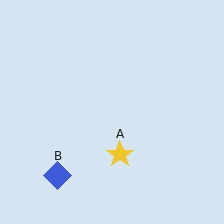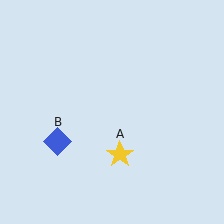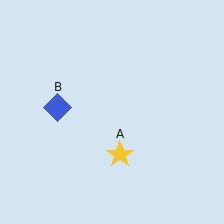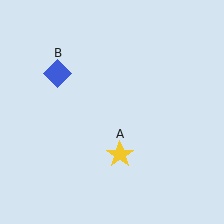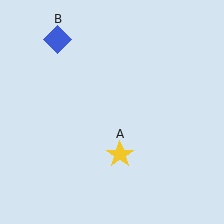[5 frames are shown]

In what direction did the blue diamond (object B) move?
The blue diamond (object B) moved up.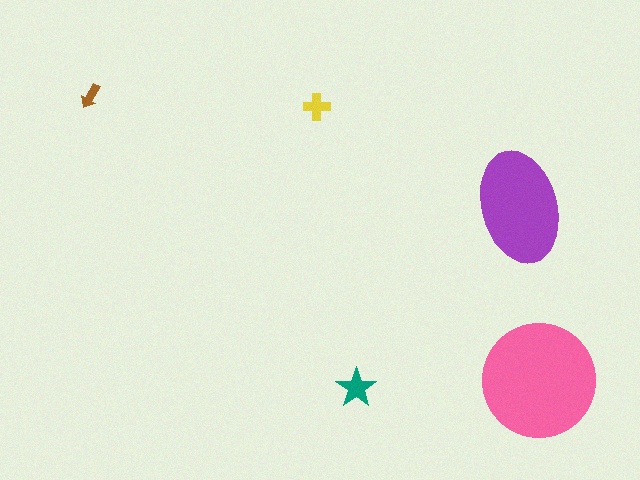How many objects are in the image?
There are 5 objects in the image.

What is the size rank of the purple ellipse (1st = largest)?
2nd.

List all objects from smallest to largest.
The brown arrow, the yellow cross, the teal star, the purple ellipse, the pink circle.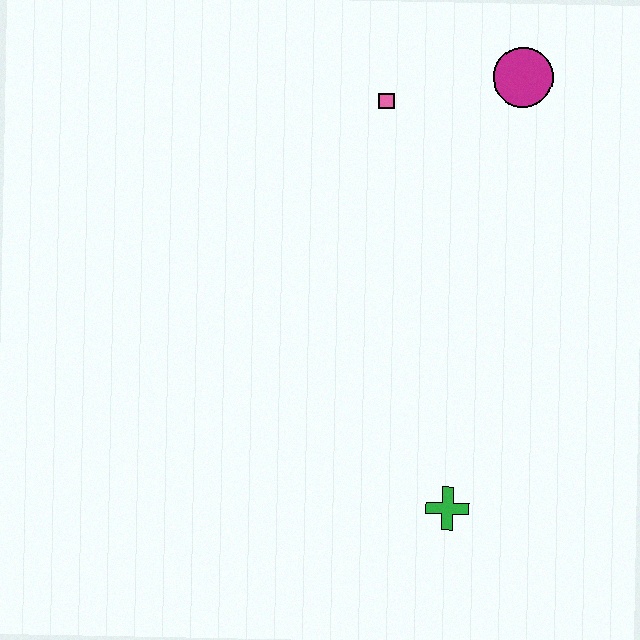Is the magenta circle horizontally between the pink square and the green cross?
No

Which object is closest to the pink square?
The magenta circle is closest to the pink square.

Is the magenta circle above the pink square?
Yes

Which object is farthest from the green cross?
The magenta circle is farthest from the green cross.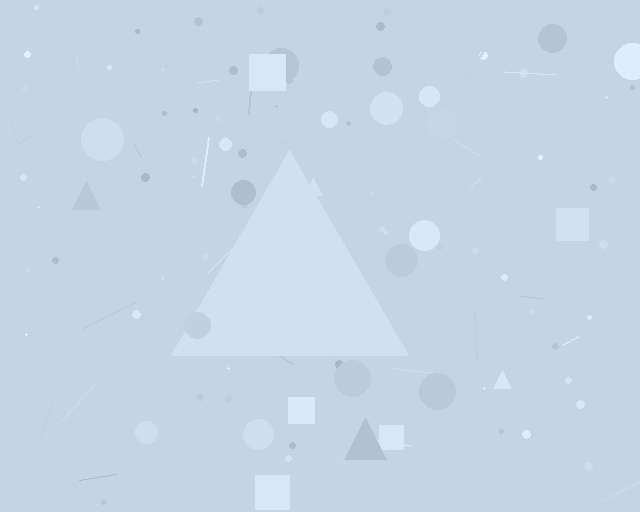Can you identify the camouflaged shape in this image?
The camouflaged shape is a triangle.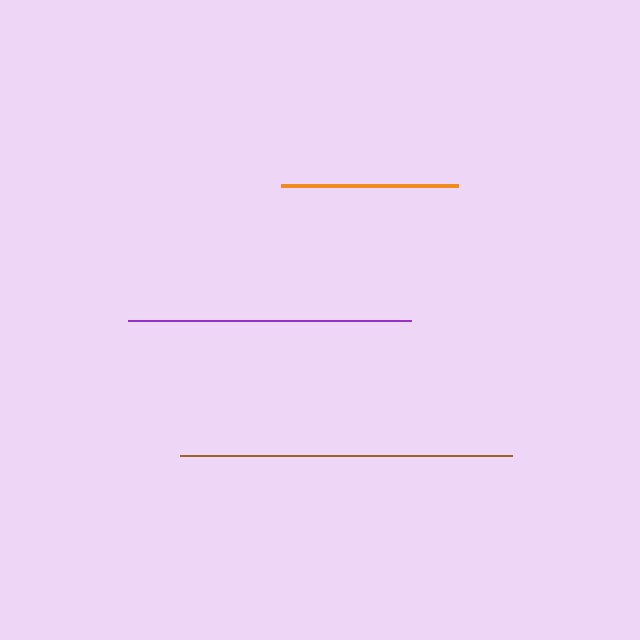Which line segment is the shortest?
The orange line is the shortest at approximately 177 pixels.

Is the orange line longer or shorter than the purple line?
The purple line is longer than the orange line.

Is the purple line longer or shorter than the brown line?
The brown line is longer than the purple line.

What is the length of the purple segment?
The purple segment is approximately 283 pixels long.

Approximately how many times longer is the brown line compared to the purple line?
The brown line is approximately 1.2 times the length of the purple line.